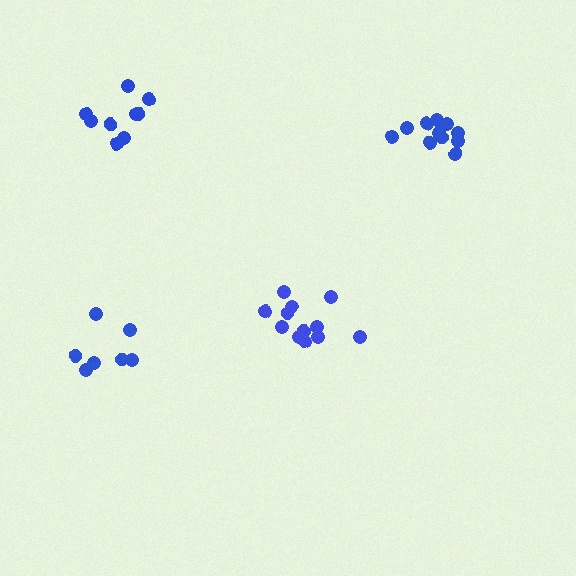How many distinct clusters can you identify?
There are 4 distinct clusters.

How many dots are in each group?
Group 1: 9 dots, Group 2: 12 dots, Group 3: 7 dots, Group 4: 11 dots (39 total).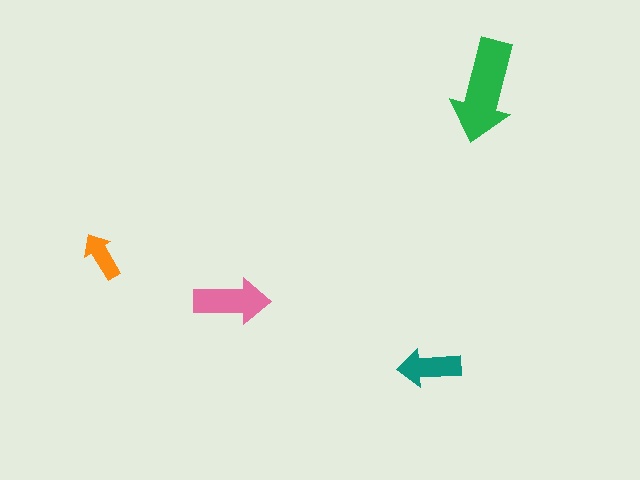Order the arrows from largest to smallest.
the green one, the pink one, the teal one, the orange one.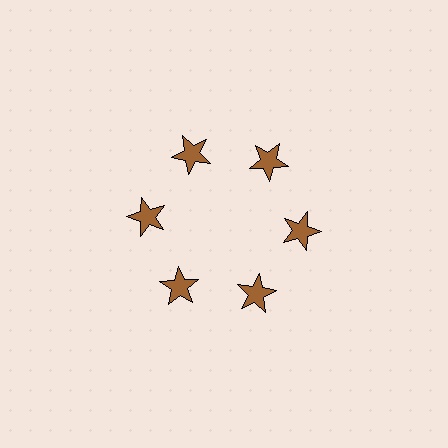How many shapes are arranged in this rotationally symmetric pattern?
There are 6 shapes, arranged in 6 groups of 1.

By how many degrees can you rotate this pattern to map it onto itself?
The pattern maps onto itself every 60 degrees of rotation.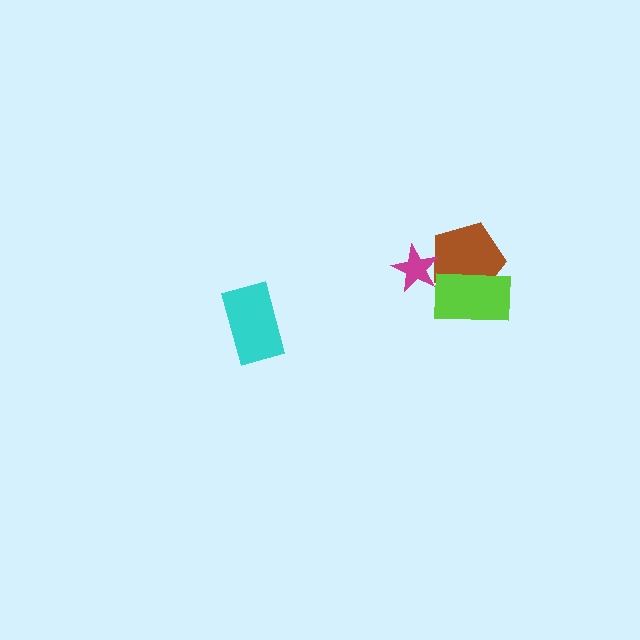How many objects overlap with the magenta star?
1 object overlaps with the magenta star.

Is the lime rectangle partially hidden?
No, no other shape covers it.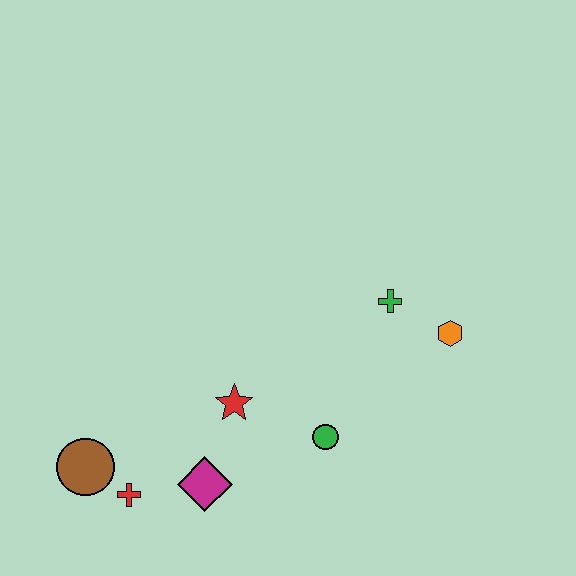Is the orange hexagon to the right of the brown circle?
Yes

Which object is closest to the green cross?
The orange hexagon is closest to the green cross.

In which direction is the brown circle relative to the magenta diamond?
The brown circle is to the left of the magenta diamond.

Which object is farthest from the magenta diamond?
The orange hexagon is farthest from the magenta diamond.